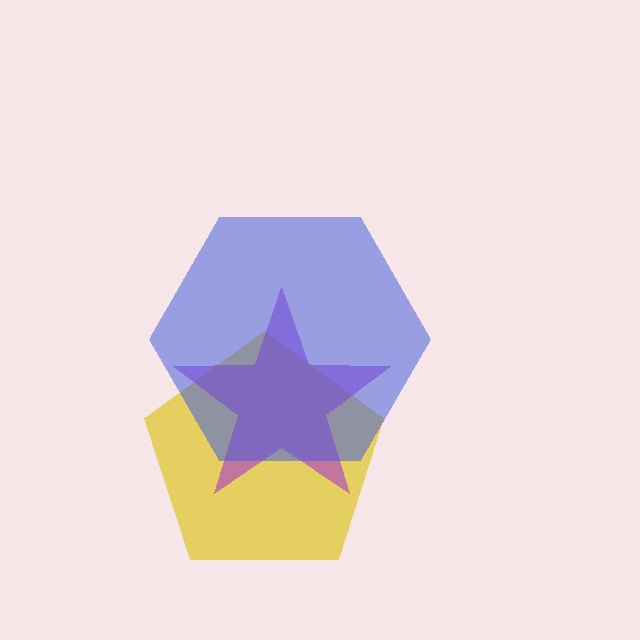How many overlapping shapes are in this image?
There are 3 overlapping shapes in the image.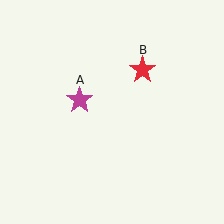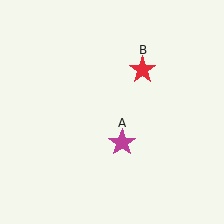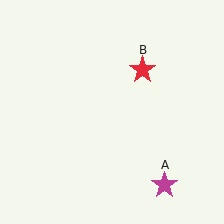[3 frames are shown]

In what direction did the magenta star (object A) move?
The magenta star (object A) moved down and to the right.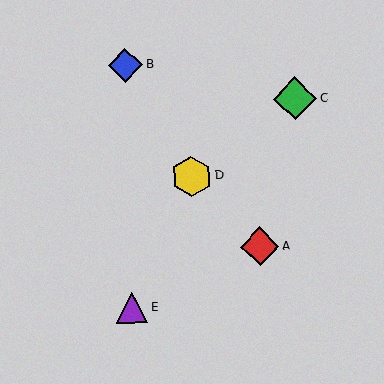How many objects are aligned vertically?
2 objects (B, E) are aligned vertically.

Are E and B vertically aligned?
Yes, both are at x≈132.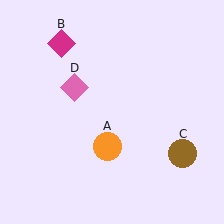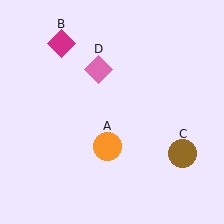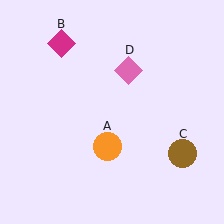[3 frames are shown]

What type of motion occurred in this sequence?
The pink diamond (object D) rotated clockwise around the center of the scene.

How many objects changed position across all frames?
1 object changed position: pink diamond (object D).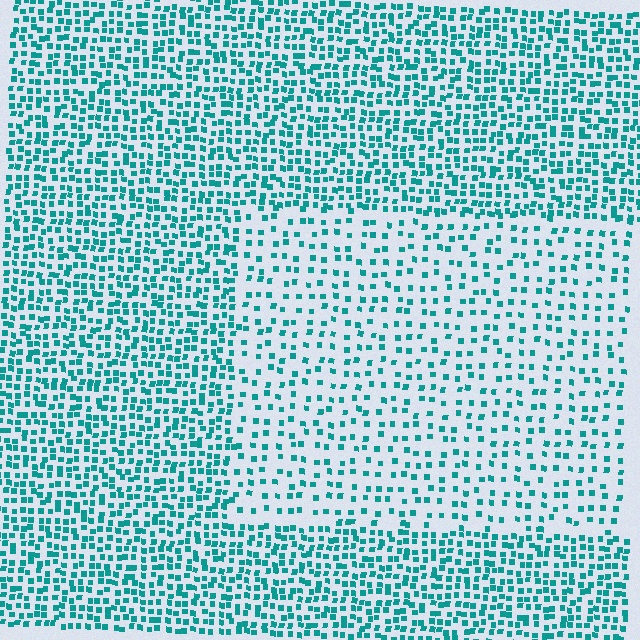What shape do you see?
I see a rectangle.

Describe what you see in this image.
The image contains small teal elements arranged at two different densities. A rectangle-shaped region is visible where the elements are less densely packed than the surrounding area.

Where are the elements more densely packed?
The elements are more densely packed outside the rectangle boundary.